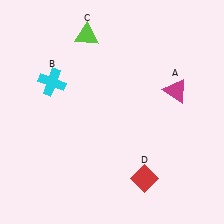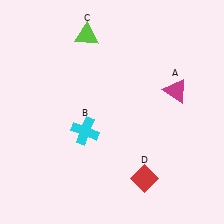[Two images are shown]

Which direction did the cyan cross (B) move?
The cyan cross (B) moved down.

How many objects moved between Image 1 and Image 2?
1 object moved between the two images.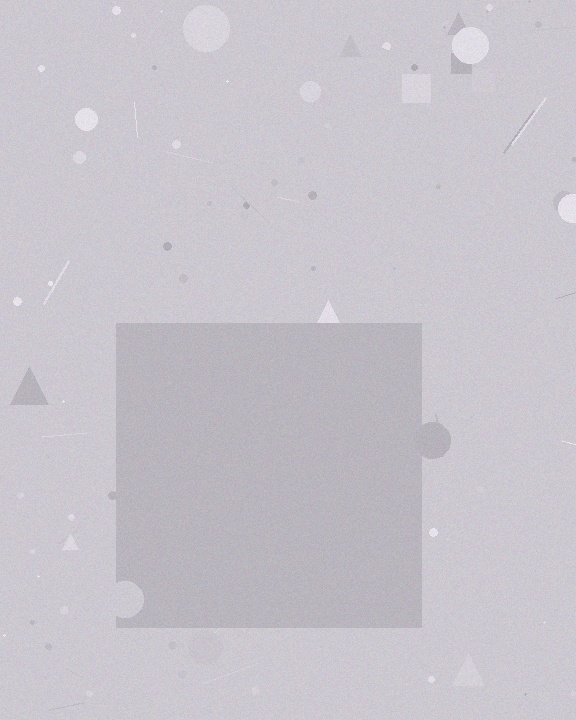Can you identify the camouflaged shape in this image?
The camouflaged shape is a square.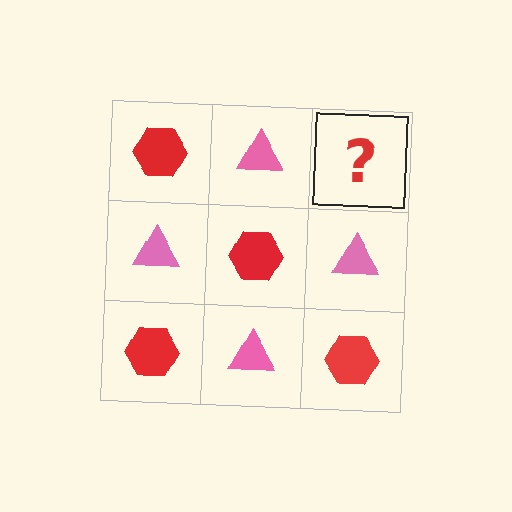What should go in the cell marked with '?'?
The missing cell should contain a red hexagon.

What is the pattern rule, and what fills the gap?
The rule is that it alternates red hexagon and pink triangle in a checkerboard pattern. The gap should be filled with a red hexagon.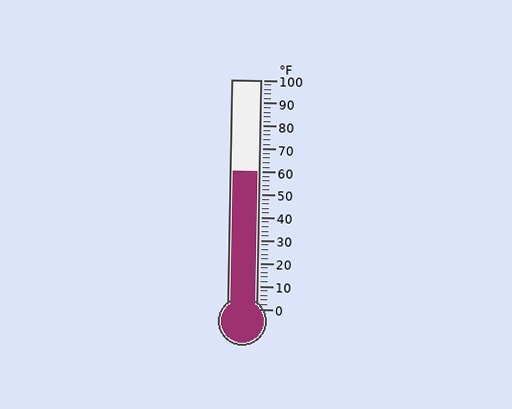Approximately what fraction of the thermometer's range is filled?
The thermometer is filled to approximately 60% of its range.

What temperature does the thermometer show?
The thermometer shows approximately 60°F.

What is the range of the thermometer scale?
The thermometer scale ranges from 0°F to 100°F.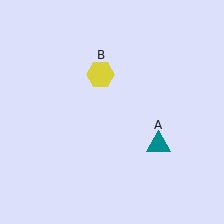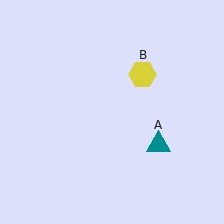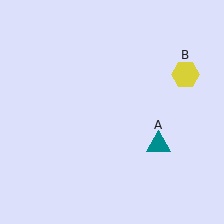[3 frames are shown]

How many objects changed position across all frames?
1 object changed position: yellow hexagon (object B).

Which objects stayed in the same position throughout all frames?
Teal triangle (object A) remained stationary.